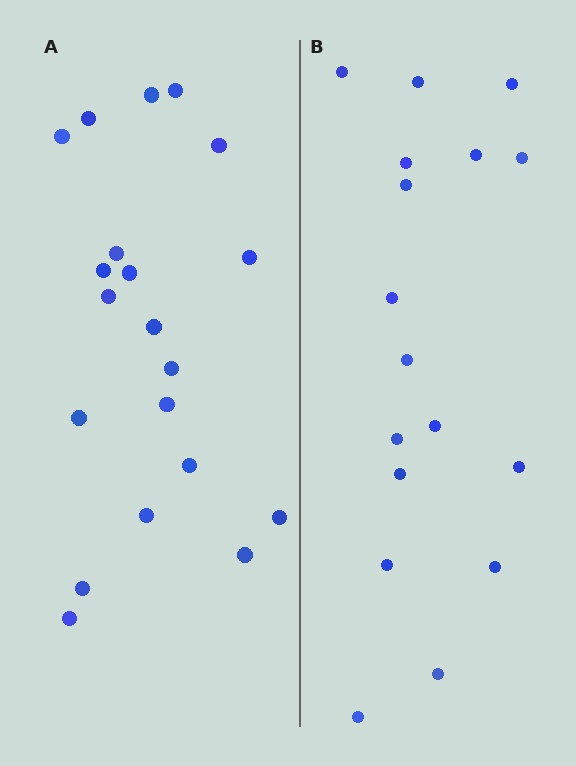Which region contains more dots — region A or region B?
Region A (the left region) has more dots.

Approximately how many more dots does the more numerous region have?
Region A has just a few more — roughly 2 or 3 more dots than region B.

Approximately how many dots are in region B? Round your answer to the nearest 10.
About 20 dots. (The exact count is 17, which rounds to 20.)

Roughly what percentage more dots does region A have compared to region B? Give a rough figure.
About 20% more.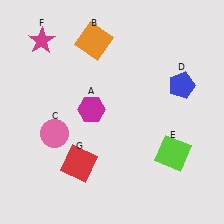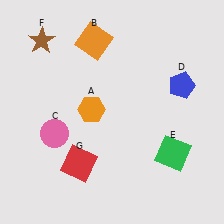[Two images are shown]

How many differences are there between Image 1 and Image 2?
There are 3 differences between the two images.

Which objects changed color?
A changed from magenta to orange. E changed from lime to green. F changed from magenta to brown.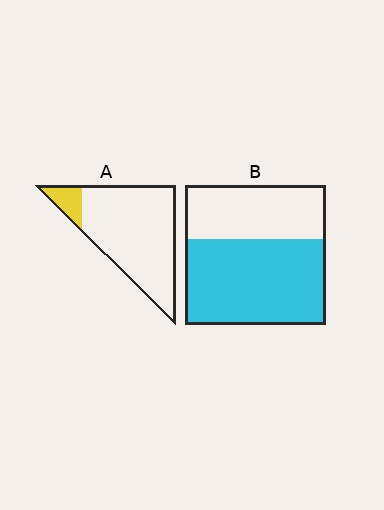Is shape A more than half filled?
No.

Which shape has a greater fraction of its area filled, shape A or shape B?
Shape B.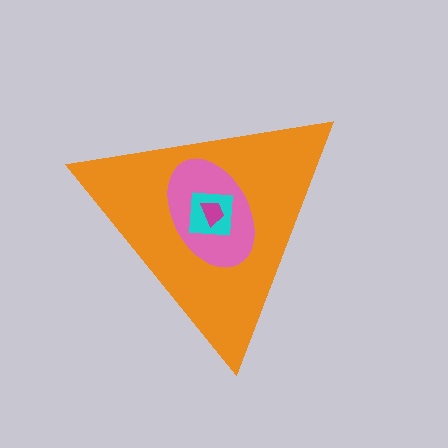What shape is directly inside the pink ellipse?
The cyan square.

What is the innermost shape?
The magenta trapezoid.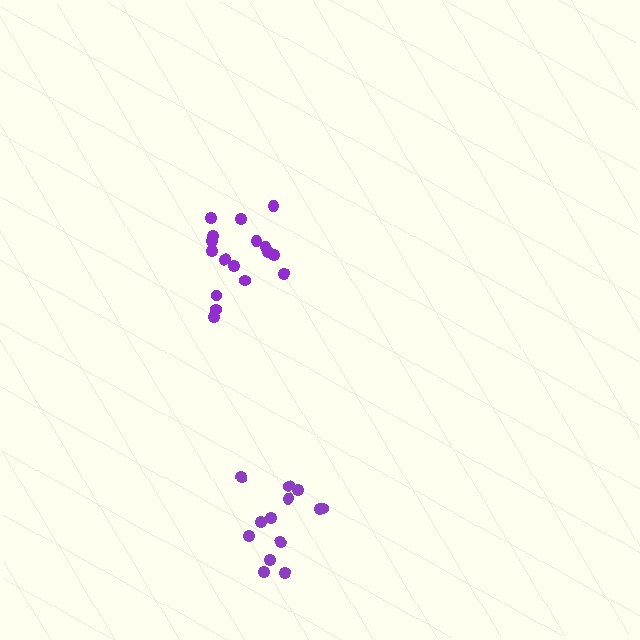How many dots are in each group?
Group 1: 17 dots, Group 2: 13 dots (30 total).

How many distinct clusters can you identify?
There are 2 distinct clusters.